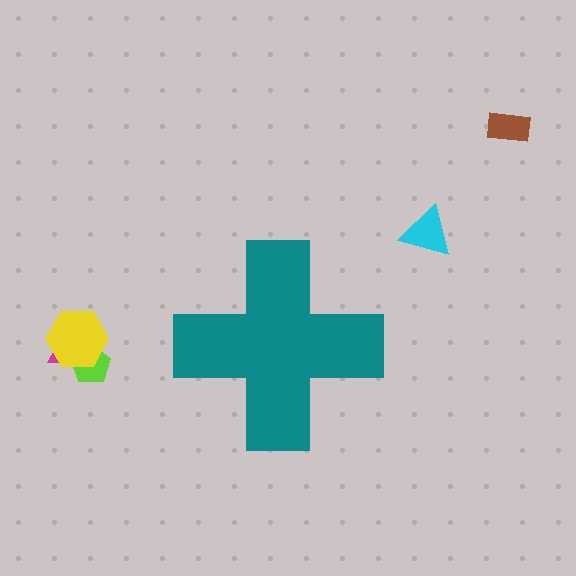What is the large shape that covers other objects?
A teal cross.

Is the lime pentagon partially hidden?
No, the lime pentagon is fully visible.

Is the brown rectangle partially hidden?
No, the brown rectangle is fully visible.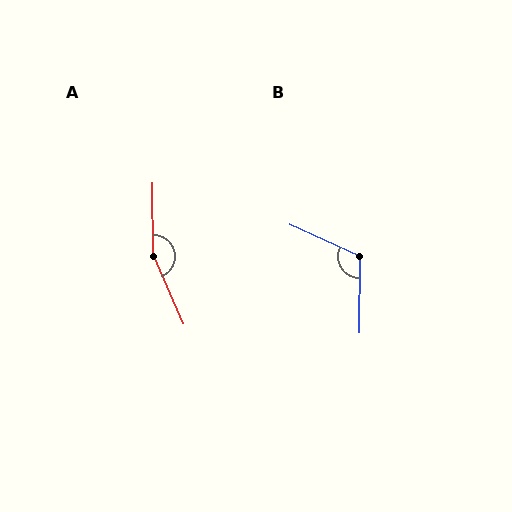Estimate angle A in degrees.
Approximately 157 degrees.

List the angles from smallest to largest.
B (114°), A (157°).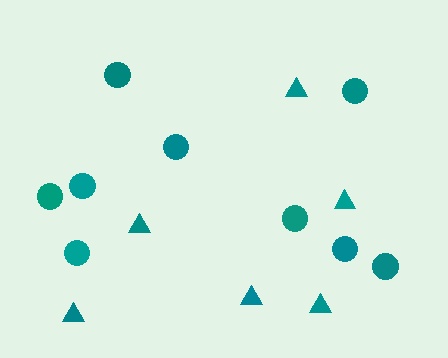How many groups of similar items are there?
There are 2 groups: one group of circles (9) and one group of triangles (6).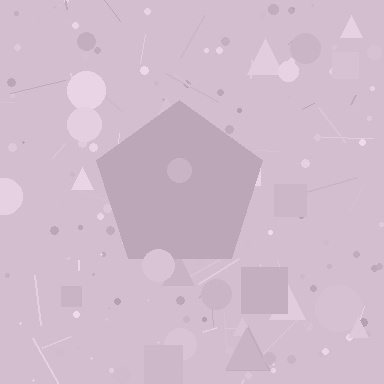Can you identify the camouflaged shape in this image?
The camouflaged shape is a pentagon.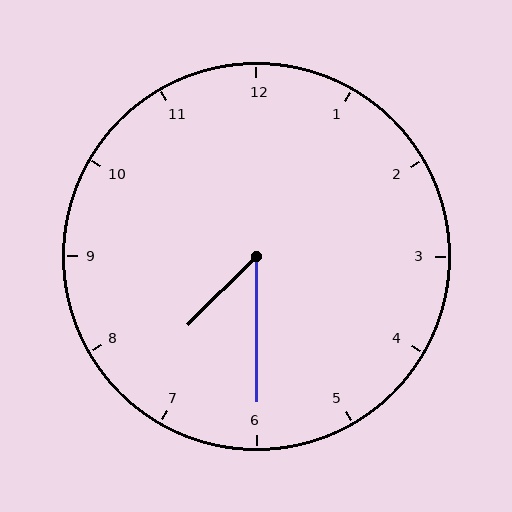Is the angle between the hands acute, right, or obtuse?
It is acute.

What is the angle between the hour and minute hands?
Approximately 45 degrees.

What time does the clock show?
7:30.